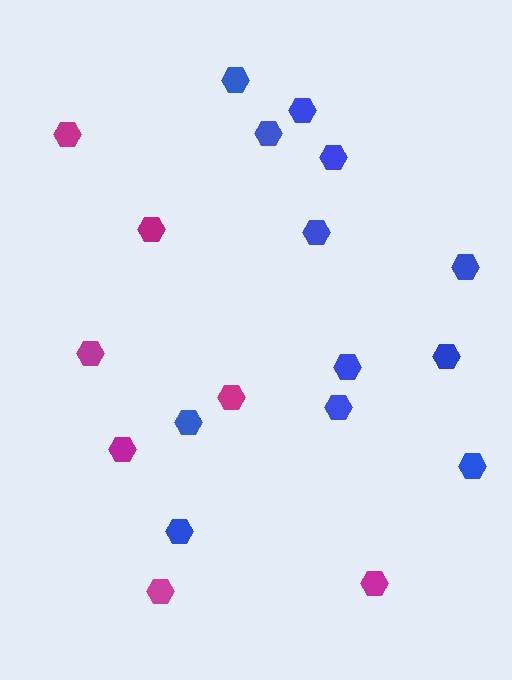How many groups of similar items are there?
There are 2 groups: one group of magenta hexagons (7) and one group of blue hexagons (12).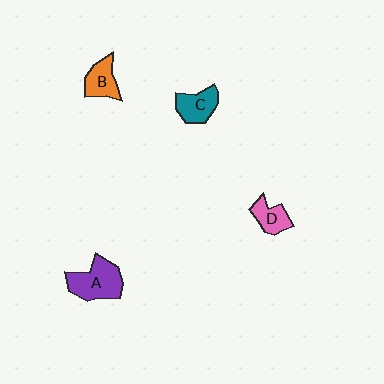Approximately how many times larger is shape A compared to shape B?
Approximately 1.6 times.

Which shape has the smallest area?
Shape D (pink).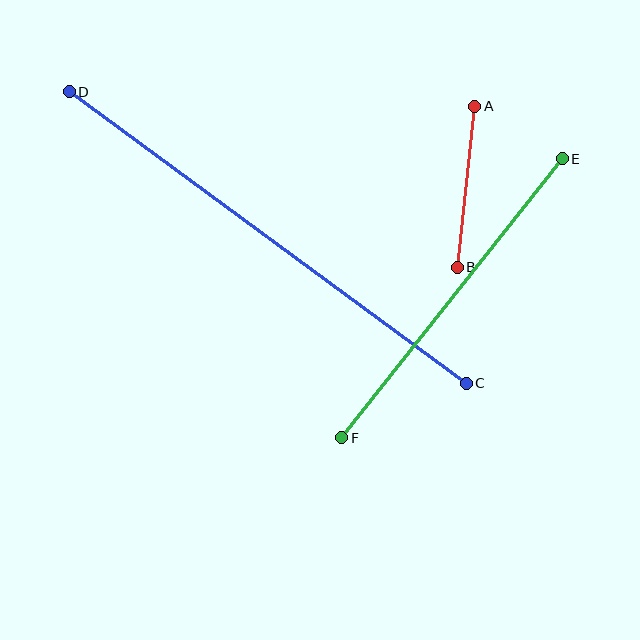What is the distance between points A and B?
The distance is approximately 162 pixels.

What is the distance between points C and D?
The distance is approximately 493 pixels.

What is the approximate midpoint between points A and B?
The midpoint is at approximately (466, 187) pixels.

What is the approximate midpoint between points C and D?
The midpoint is at approximately (268, 238) pixels.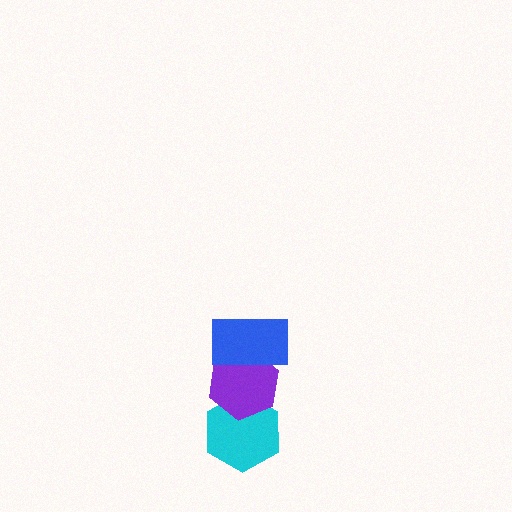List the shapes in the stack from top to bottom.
From top to bottom: the blue rectangle, the purple hexagon, the cyan hexagon.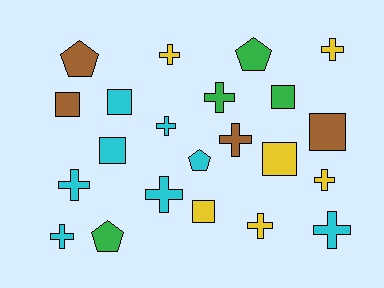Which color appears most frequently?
Cyan, with 8 objects.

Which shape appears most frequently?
Cross, with 11 objects.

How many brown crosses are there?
There is 1 brown cross.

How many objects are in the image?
There are 22 objects.